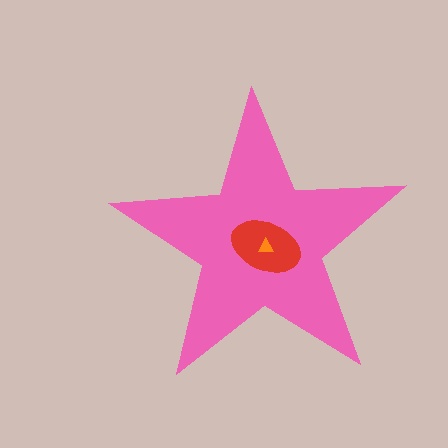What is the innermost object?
The orange triangle.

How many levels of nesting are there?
3.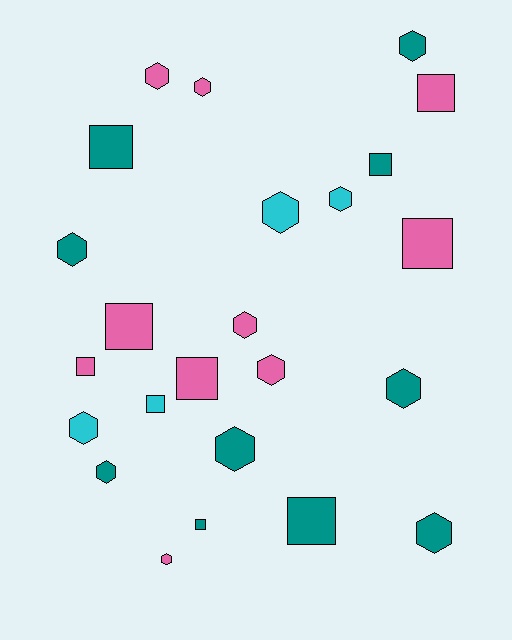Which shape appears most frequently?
Hexagon, with 14 objects.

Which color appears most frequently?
Teal, with 10 objects.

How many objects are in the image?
There are 24 objects.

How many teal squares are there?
There are 4 teal squares.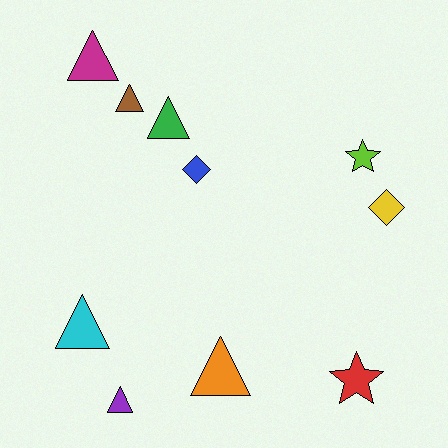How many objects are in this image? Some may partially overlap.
There are 10 objects.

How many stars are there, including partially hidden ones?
There are 2 stars.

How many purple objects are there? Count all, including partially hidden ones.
There is 1 purple object.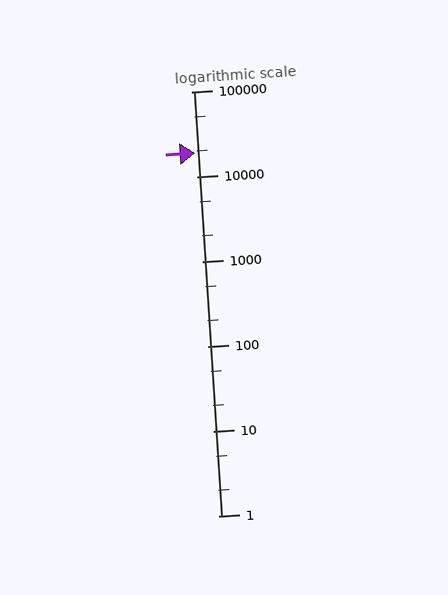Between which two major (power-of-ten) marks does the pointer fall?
The pointer is between 10000 and 100000.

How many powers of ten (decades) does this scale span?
The scale spans 5 decades, from 1 to 100000.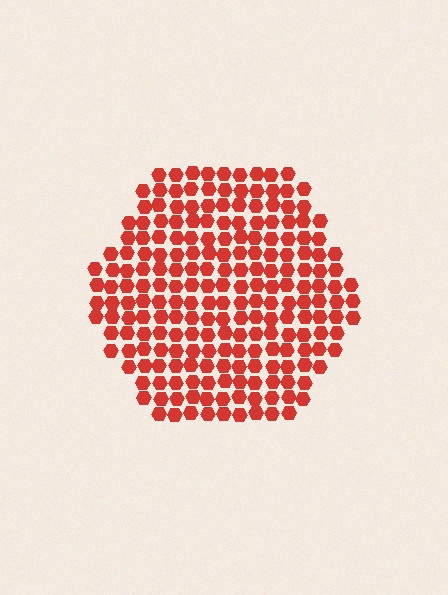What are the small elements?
The small elements are hexagons.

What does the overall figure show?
The overall figure shows a hexagon.